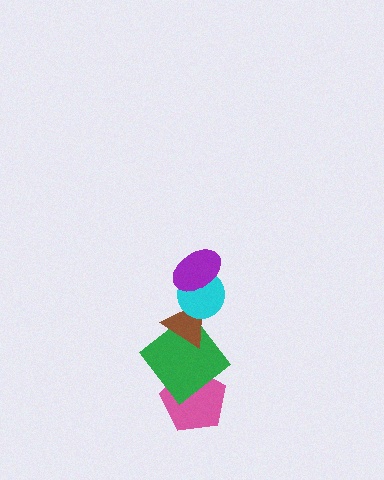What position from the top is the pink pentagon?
The pink pentagon is 5th from the top.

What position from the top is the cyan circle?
The cyan circle is 2nd from the top.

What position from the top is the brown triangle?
The brown triangle is 3rd from the top.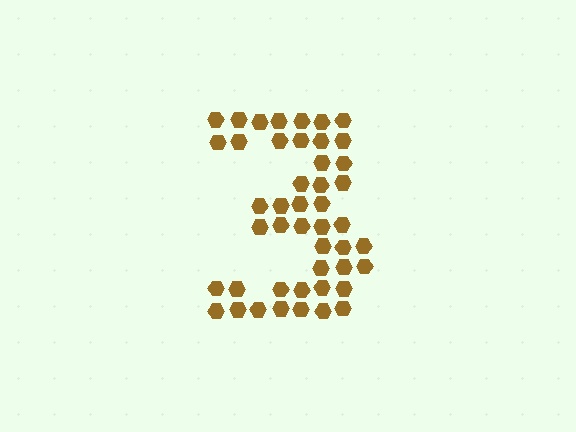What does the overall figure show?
The overall figure shows the digit 3.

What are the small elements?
The small elements are hexagons.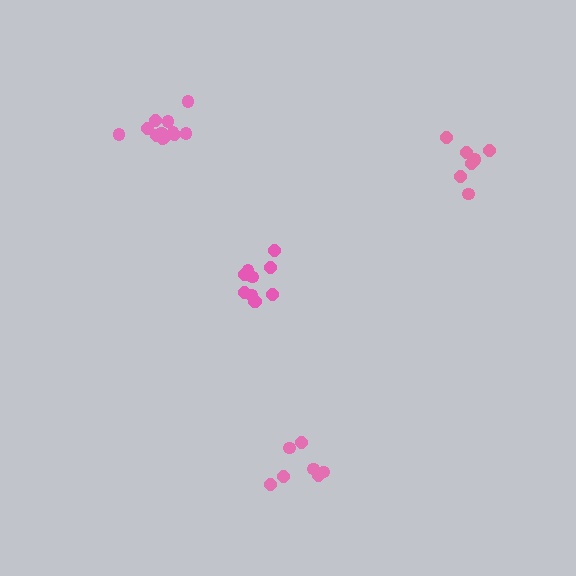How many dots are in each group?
Group 1: 7 dots, Group 2: 7 dots, Group 3: 10 dots, Group 4: 12 dots (36 total).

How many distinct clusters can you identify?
There are 4 distinct clusters.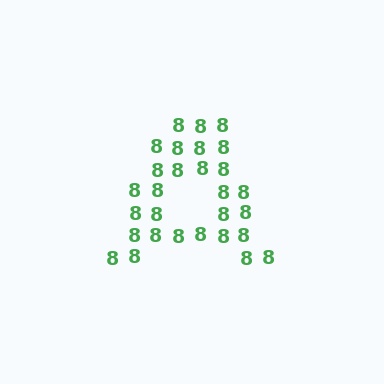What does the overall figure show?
The overall figure shows the letter A.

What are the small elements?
The small elements are digit 8's.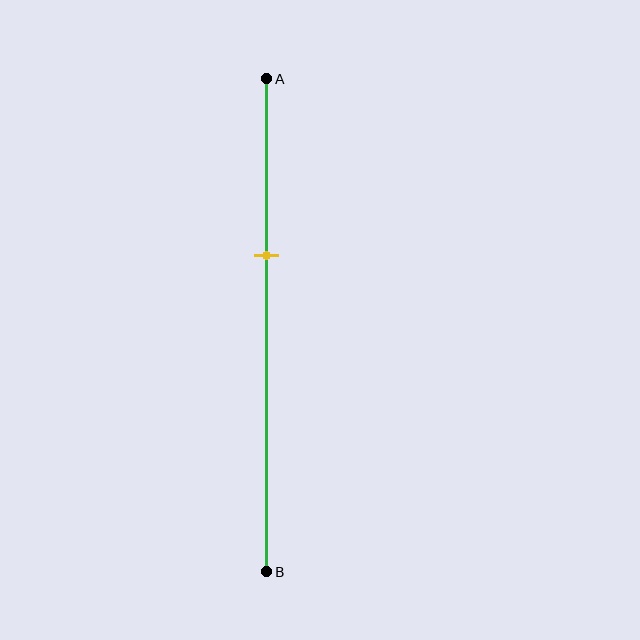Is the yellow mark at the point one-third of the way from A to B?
Yes, the mark is approximately at the one-third point.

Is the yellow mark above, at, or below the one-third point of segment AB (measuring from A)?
The yellow mark is approximately at the one-third point of segment AB.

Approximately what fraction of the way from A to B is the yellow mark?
The yellow mark is approximately 35% of the way from A to B.